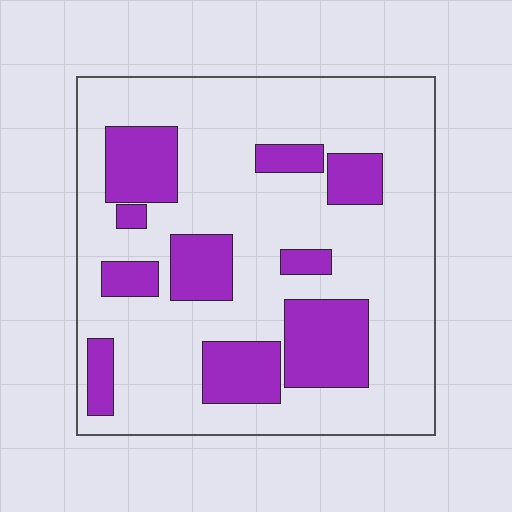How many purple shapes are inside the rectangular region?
10.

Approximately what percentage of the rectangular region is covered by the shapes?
Approximately 25%.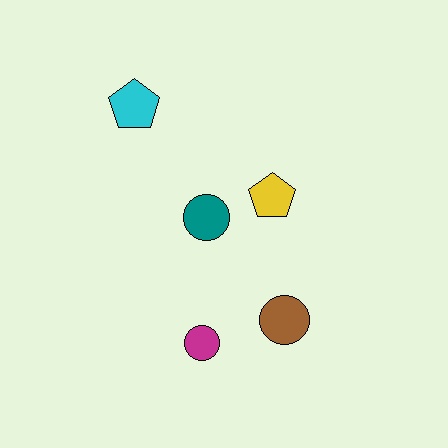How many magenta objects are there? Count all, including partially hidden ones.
There is 1 magenta object.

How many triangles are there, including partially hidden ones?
There are no triangles.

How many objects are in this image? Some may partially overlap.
There are 5 objects.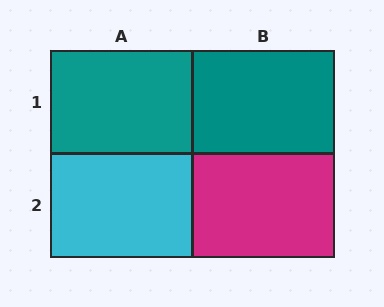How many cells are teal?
2 cells are teal.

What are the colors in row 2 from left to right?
Cyan, magenta.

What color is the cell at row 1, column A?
Teal.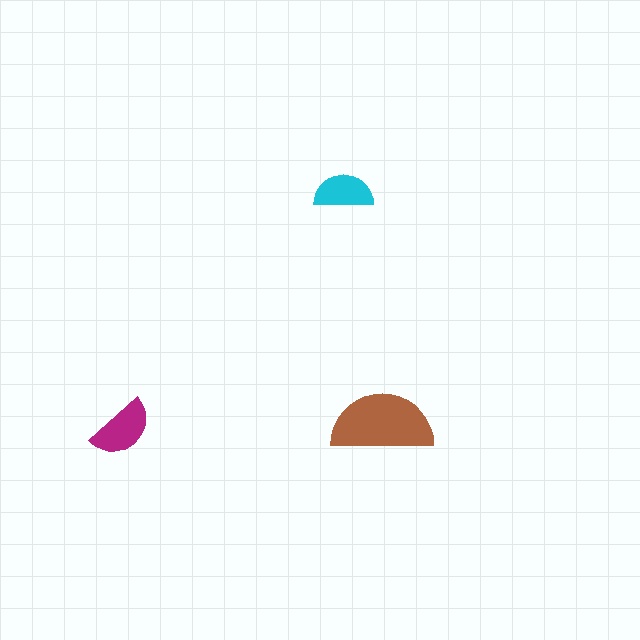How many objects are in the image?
There are 3 objects in the image.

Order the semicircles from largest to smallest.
the brown one, the magenta one, the cyan one.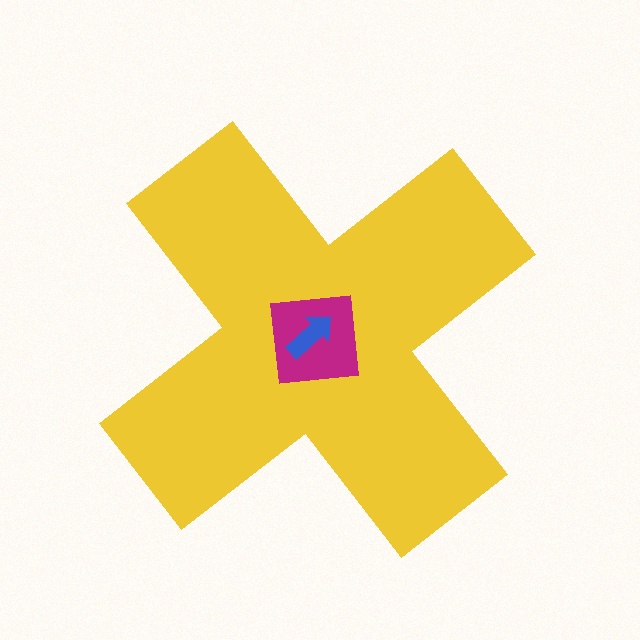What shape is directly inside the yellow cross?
The magenta square.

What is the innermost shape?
The blue arrow.